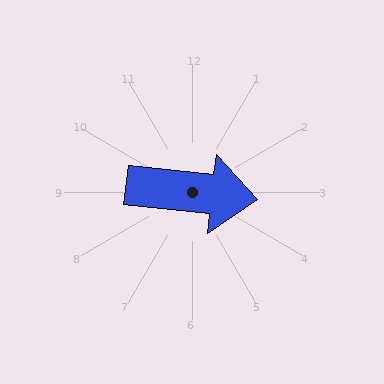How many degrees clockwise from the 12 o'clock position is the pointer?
Approximately 96 degrees.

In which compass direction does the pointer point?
East.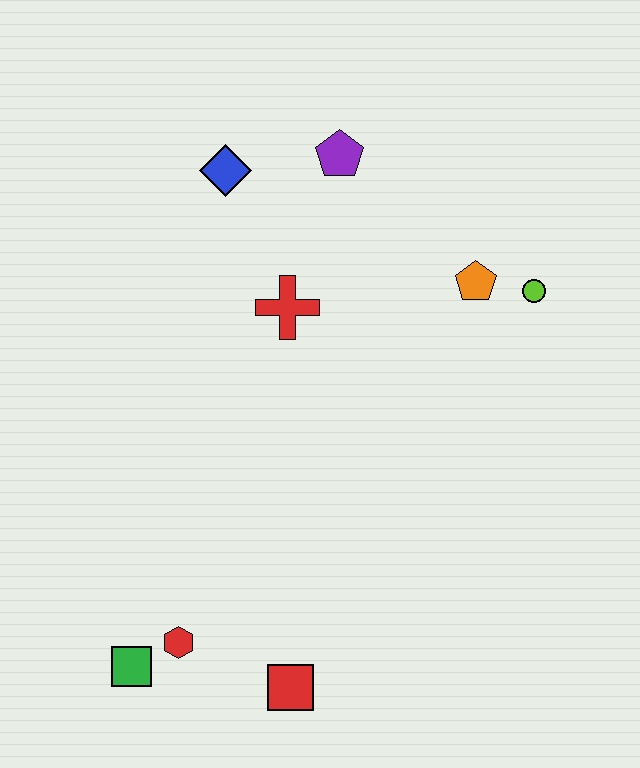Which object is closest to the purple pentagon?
The blue diamond is closest to the purple pentagon.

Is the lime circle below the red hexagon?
No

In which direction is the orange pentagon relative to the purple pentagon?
The orange pentagon is to the right of the purple pentagon.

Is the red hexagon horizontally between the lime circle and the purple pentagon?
No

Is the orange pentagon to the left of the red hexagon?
No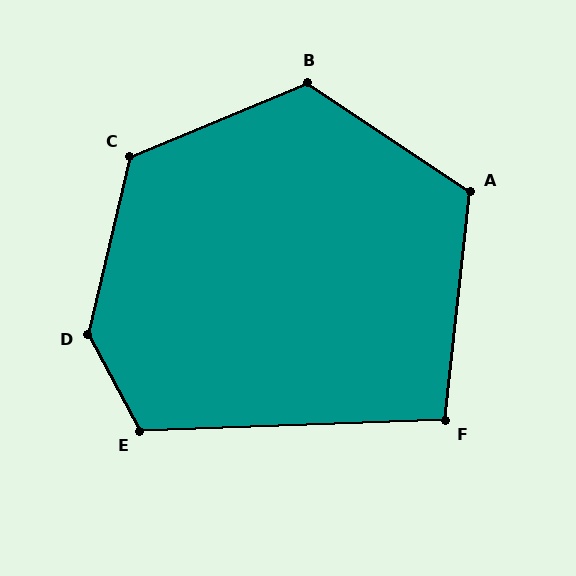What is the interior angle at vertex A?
Approximately 118 degrees (obtuse).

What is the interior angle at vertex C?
Approximately 126 degrees (obtuse).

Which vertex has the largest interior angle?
D, at approximately 138 degrees.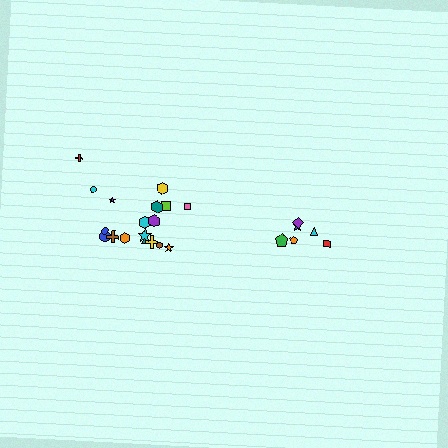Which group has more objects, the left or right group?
The left group.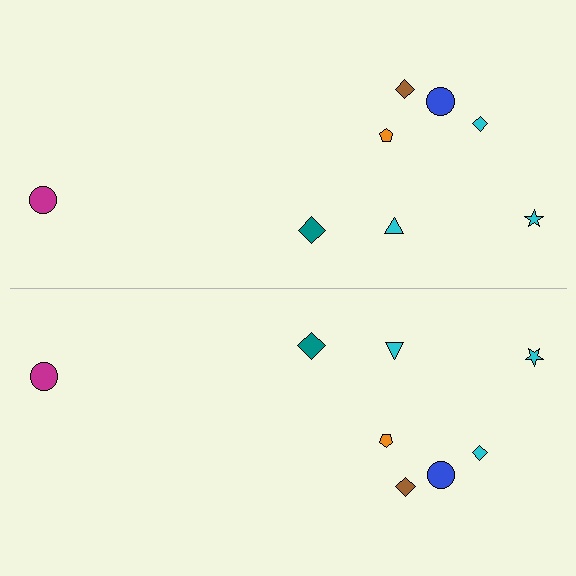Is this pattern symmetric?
Yes, this pattern has bilateral (reflection) symmetry.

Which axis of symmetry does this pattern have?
The pattern has a horizontal axis of symmetry running through the center of the image.